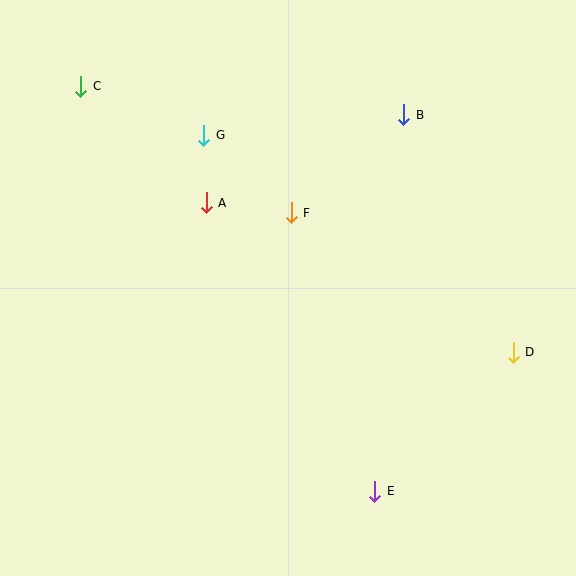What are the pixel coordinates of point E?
Point E is at (375, 491).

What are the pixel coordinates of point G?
Point G is at (204, 135).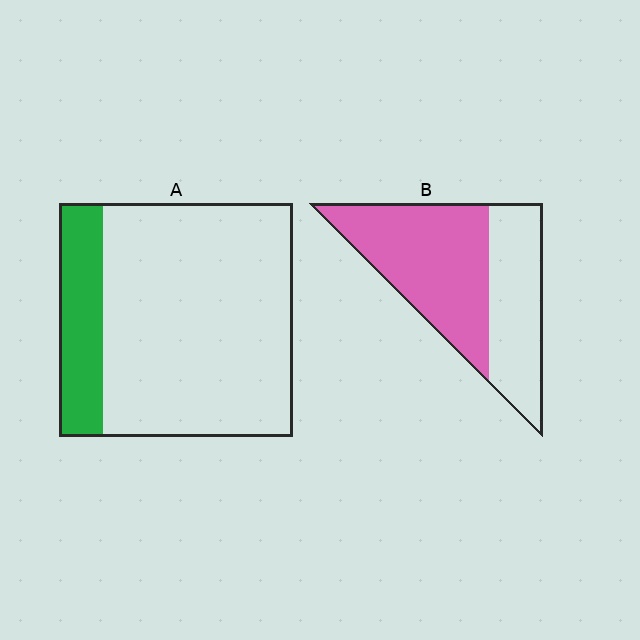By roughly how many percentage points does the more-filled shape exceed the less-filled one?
By roughly 40 percentage points (B over A).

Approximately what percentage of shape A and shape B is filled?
A is approximately 20% and B is approximately 60%.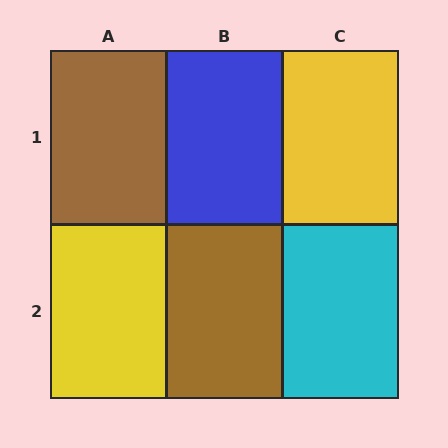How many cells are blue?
1 cell is blue.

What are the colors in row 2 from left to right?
Yellow, brown, cyan.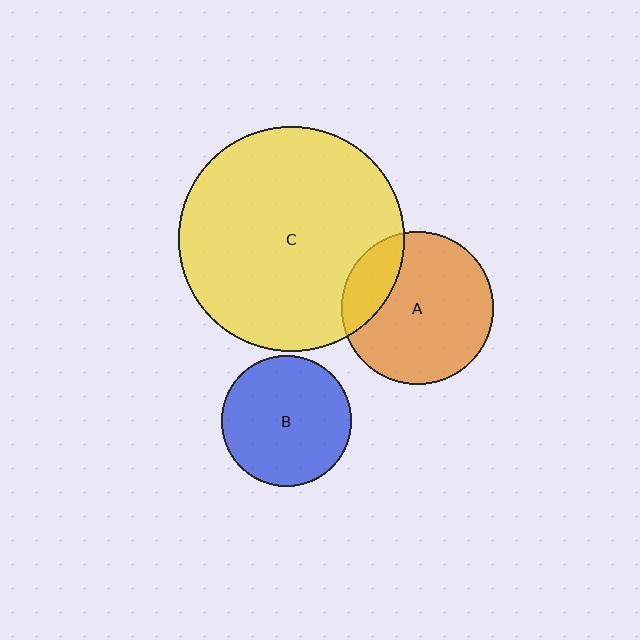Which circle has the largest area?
Circle C (yellow).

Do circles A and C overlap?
Yes.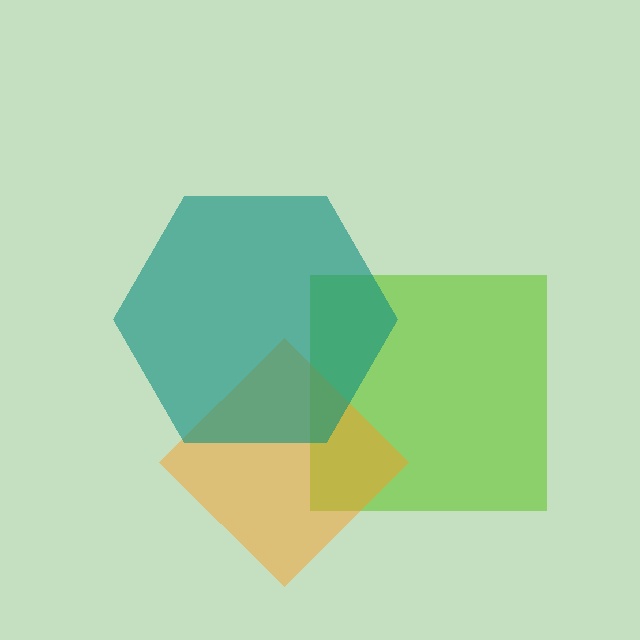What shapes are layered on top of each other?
The layered shapes are: a lime square, an orange diamond, a teal hexagon.